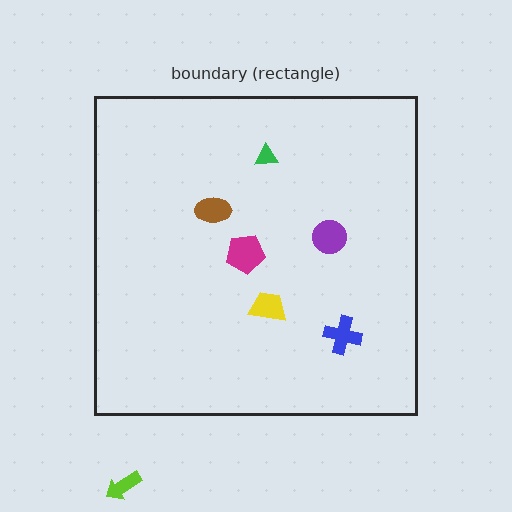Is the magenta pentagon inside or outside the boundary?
Inside.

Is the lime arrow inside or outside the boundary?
Outside.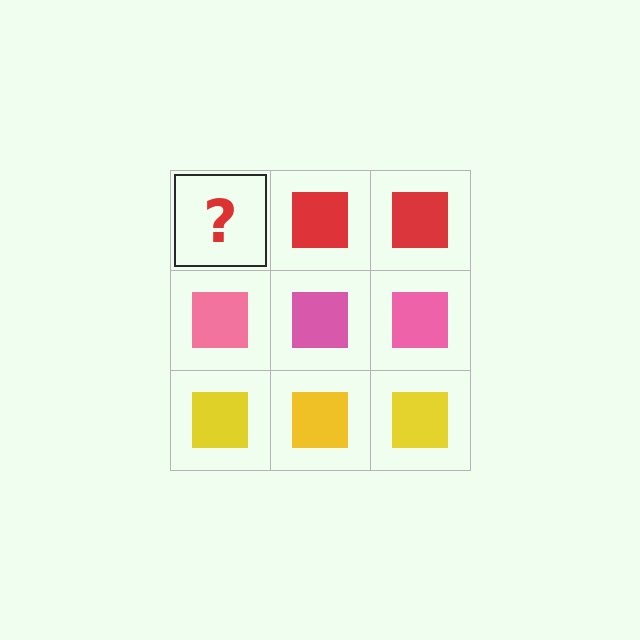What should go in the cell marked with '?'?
The missing cell should contain a red square.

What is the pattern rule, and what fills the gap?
The rule is that each row has a consistent color. The gap should be filled with a red square.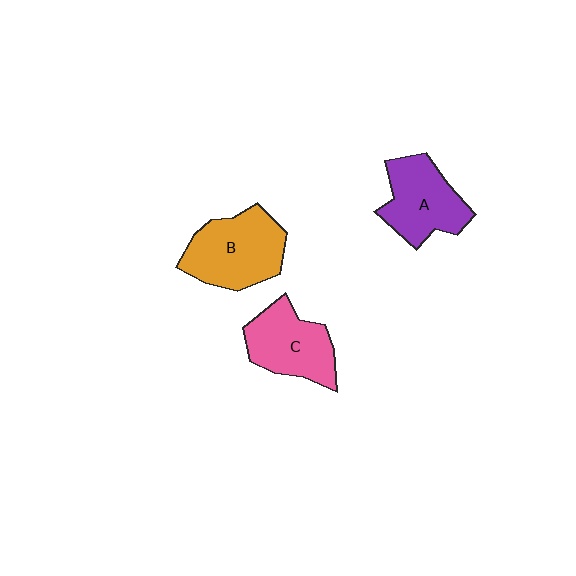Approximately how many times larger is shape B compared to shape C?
Approximately 1.2 times.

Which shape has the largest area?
Shape B (orange).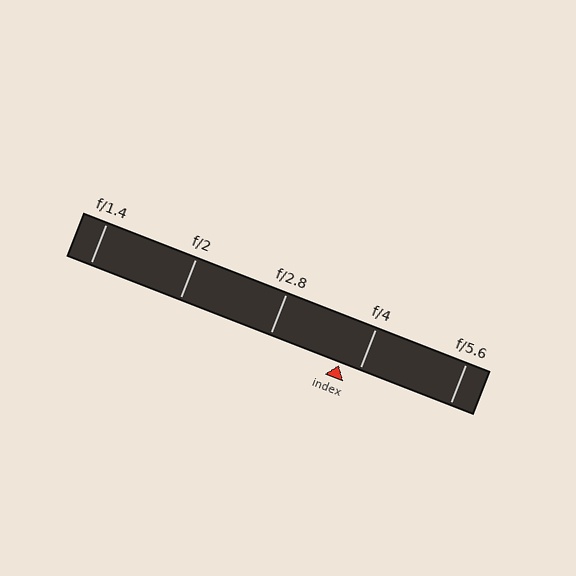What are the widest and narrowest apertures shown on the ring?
The widest aperture shown is f/1.4 and the narrowest is f/5.6.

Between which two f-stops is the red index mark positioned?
The index mark is between f/2.8 and f/4.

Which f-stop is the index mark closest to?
The index mark is closest to f/4.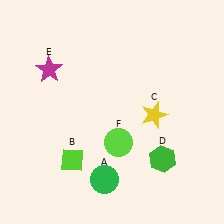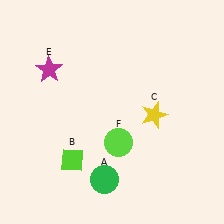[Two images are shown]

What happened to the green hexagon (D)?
The green hexagon (D) was removed in Image 2. It was in the bottom-right area of Image 1.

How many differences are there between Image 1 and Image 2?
There is 1 difference between the two images.